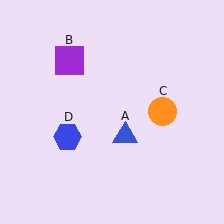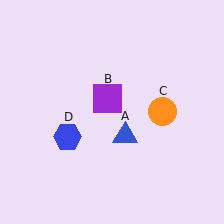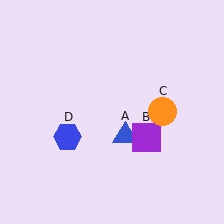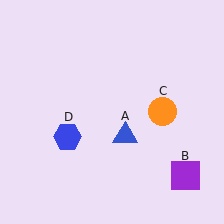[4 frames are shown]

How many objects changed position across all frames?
1 object changed position: purple square (object B).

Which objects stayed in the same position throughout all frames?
Blue triangle (object A) and orange circle (object C) and blue hexagon (object D) remained stationary.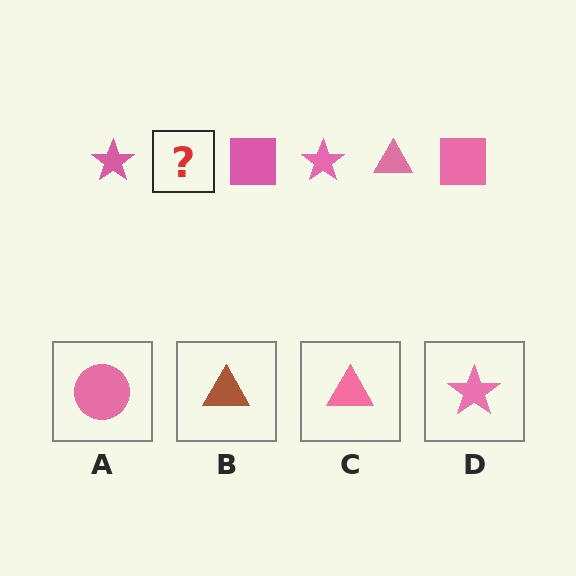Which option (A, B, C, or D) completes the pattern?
C.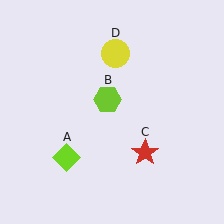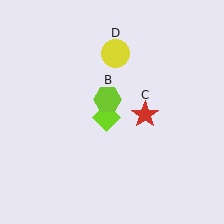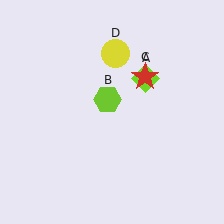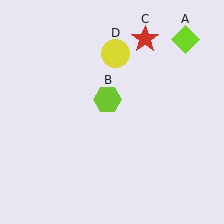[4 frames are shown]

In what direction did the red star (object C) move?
The red star (object C) moved up.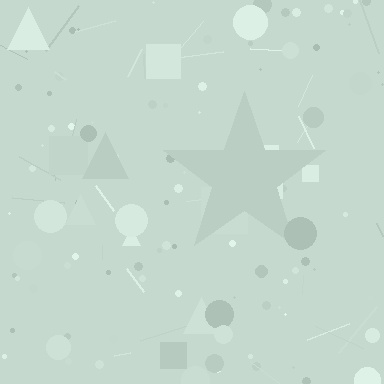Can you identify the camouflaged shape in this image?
The camouflaged shape is a star.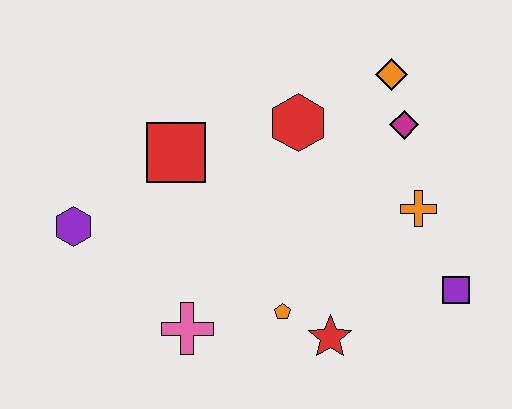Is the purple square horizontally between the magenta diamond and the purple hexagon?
No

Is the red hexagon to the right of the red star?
No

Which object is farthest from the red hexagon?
The purple hexagon is farthest from the red hexagon.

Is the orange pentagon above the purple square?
No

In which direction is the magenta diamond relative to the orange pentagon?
The magenta diamond is above the orange pentagon.